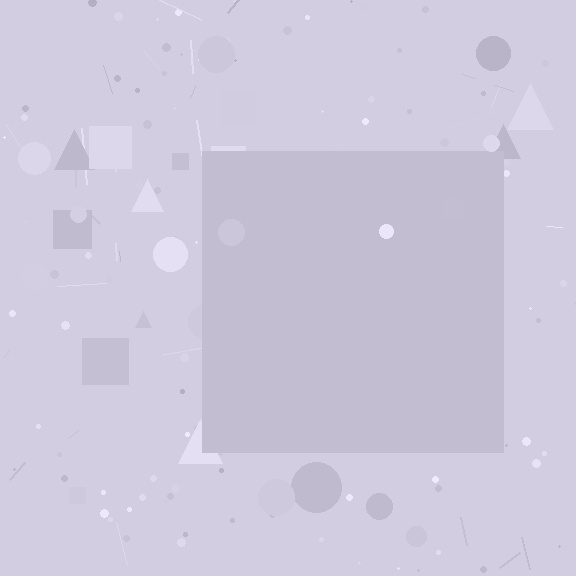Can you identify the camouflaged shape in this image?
The camouflaged shape is a square.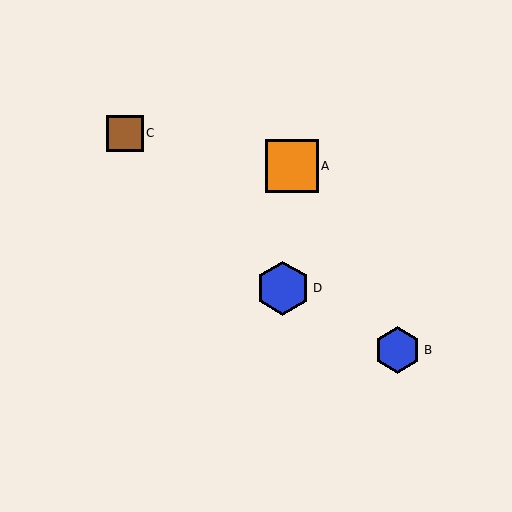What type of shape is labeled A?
Shape A is an orange square.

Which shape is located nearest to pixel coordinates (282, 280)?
The blue hexagon (labeled D) at (283, 288) is nearest to that location.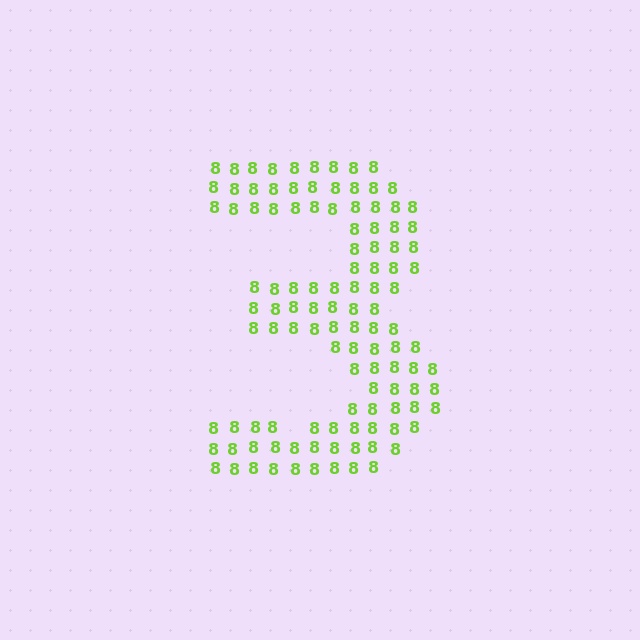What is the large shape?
The large shape is the digit 3.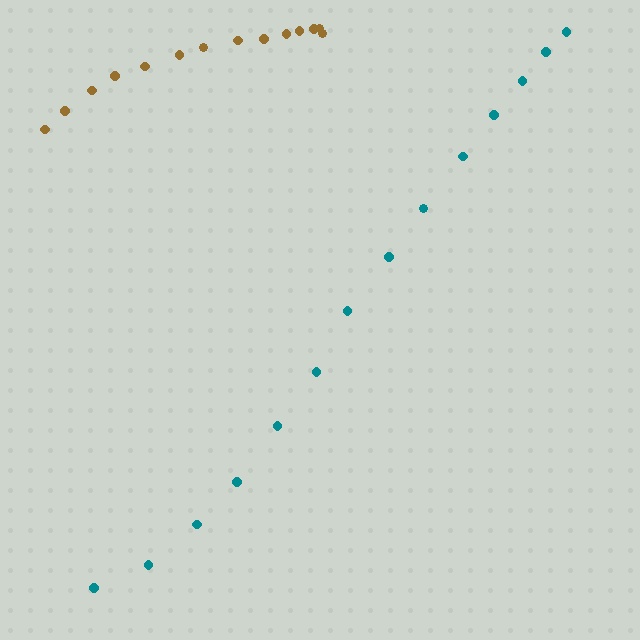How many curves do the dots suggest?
There are 2 distinct paths.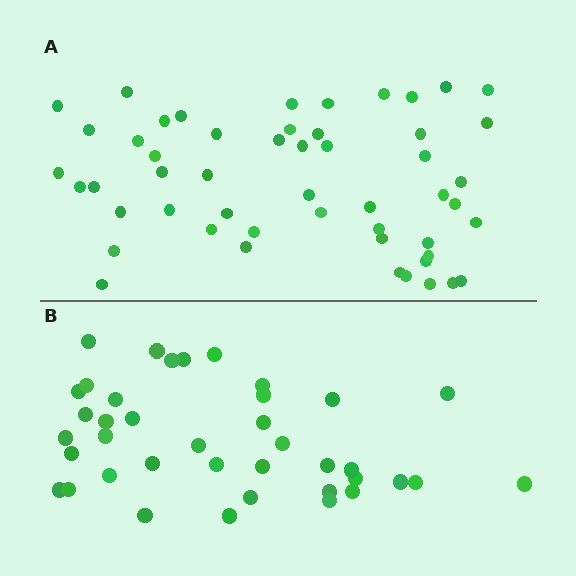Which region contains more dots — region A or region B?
Region A (the top region) has more dots.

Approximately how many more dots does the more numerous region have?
Region A has approximately 15 more dots than region B.